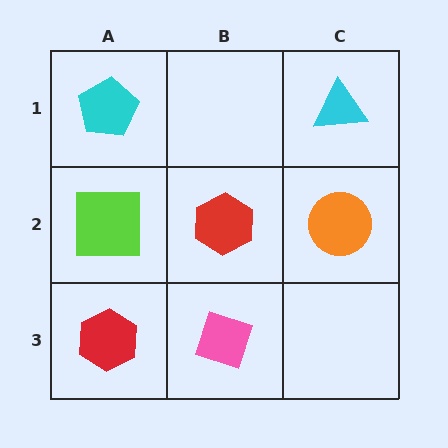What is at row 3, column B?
A pink diamond.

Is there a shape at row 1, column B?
No, that cell is empty.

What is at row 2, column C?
An orange circle.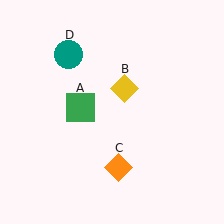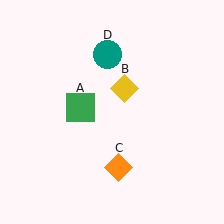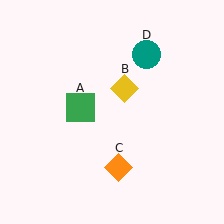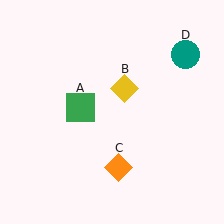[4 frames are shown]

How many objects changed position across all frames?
1 object changed position: teal circle (object D).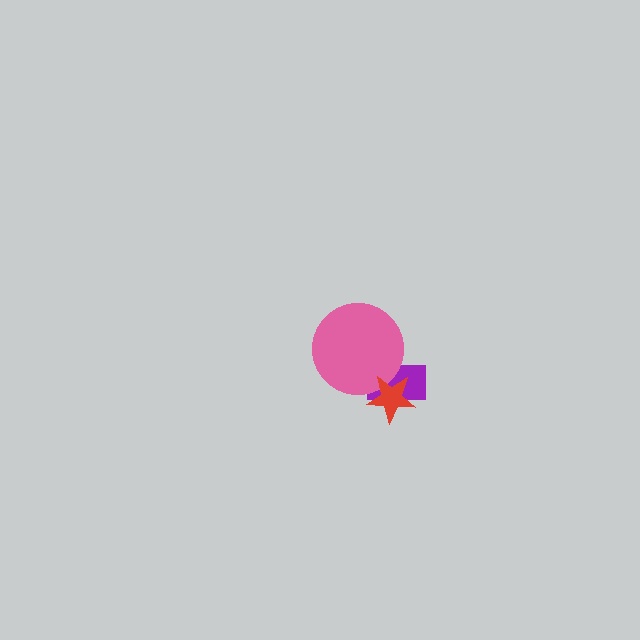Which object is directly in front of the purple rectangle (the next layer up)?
The pink circle is directly in front of the purple rectangle.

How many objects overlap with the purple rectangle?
2 objects overlap with the purple rectangle.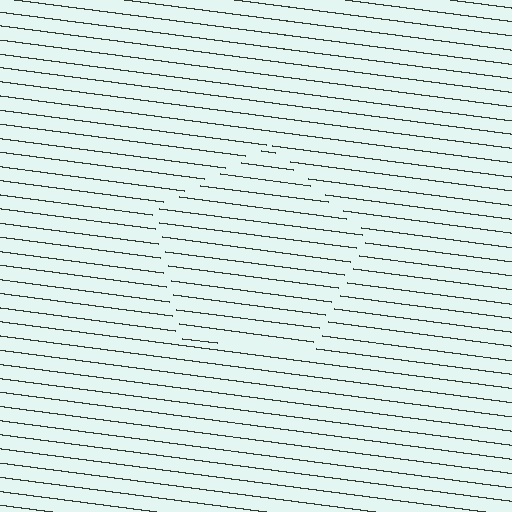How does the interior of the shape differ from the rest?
The interior of the shape contains the same grating, shifted by half a period — the contour is defined by the phase discontinuity where line-ends from the inner and outer gratings abut.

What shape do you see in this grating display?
An illusory pentagon. The interior of the shape contains the same grating, shifted by half a period — the contour is defined by the phase discontinuity where line-ends from the inner and outer gratings abut.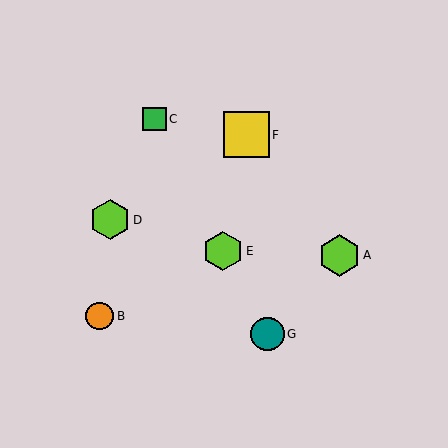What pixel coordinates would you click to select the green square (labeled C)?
Click at (154, 119) to select the green square C.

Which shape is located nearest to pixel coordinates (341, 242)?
The lime hexagon (labeled A) at (339, 255) is nearest to that location.